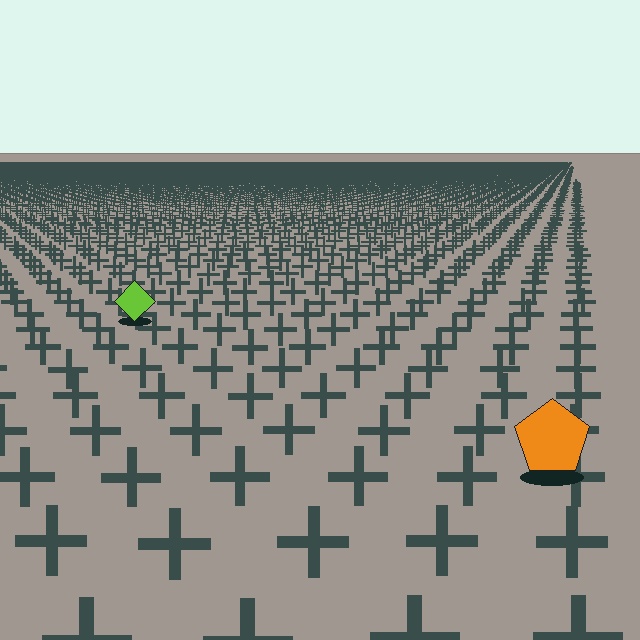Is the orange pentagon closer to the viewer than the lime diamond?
Yes. The orange pentagon is closer — you can tell from the texture gradient: the ground texture is coarser near it.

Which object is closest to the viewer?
The orange pentagon is closest. The texture marks near it are larger and more spread out.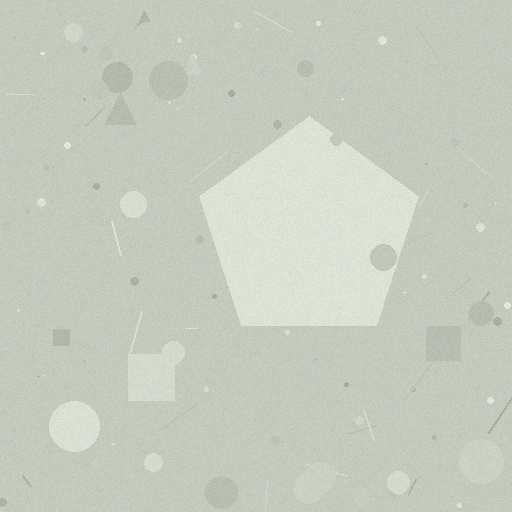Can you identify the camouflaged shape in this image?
The camouflaged shape is a pentagon.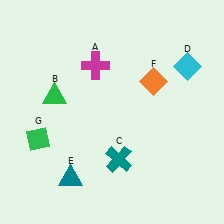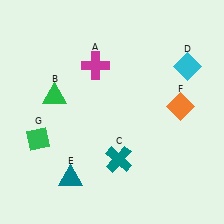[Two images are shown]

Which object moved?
The orange diamond (F) moved right.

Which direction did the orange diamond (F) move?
The orange diamond (F) moved right.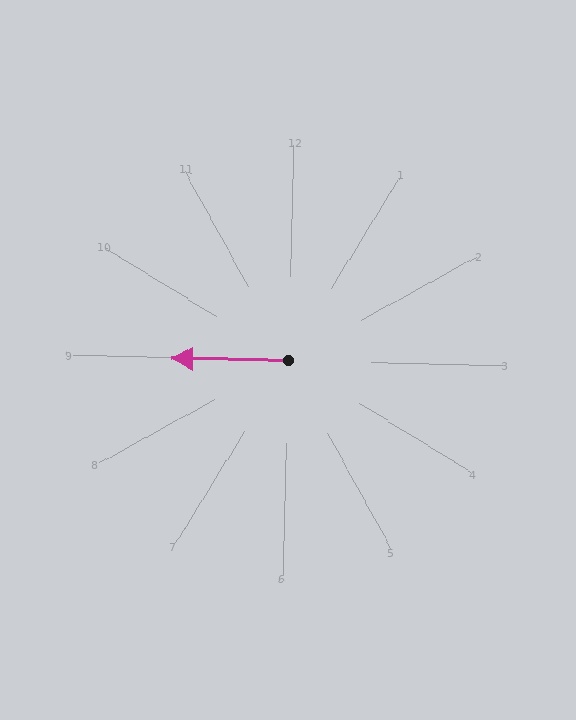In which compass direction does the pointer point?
West.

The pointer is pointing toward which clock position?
Roughly 9 o'clock.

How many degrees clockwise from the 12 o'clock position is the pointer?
Approximately 269 degrees.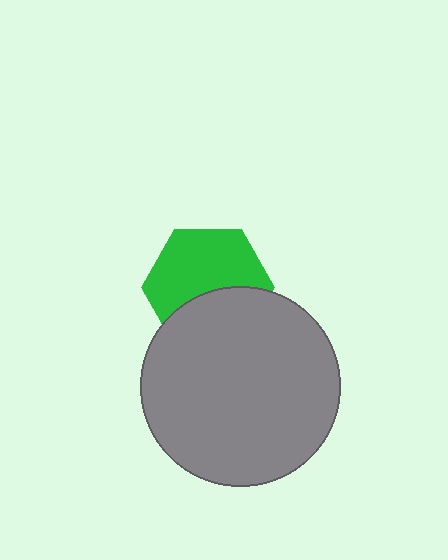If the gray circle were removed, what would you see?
You would see the complete green hexagon.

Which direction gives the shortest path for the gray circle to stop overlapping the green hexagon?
Moving down gives the shortest separation.